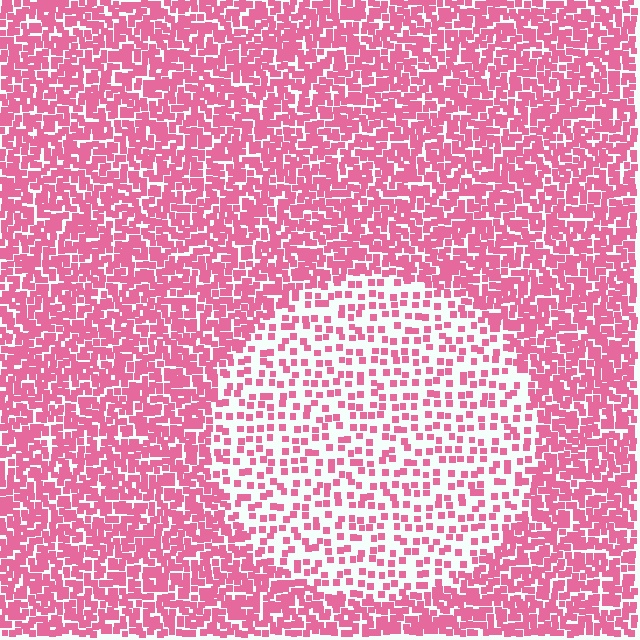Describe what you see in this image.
The image contains small pink elements arranged at two different densities. A circle-shaped region is visible where the elements are less densely packed than the surrounding area.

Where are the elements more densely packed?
The elements are more densely packed outside the circle boundary.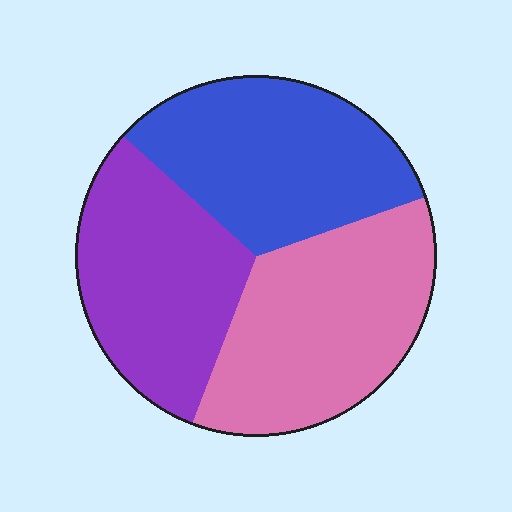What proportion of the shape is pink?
Pink takes up about three eighths (3/8) of the shape.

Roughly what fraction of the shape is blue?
Blue takes up about one third (1/3) of the shape.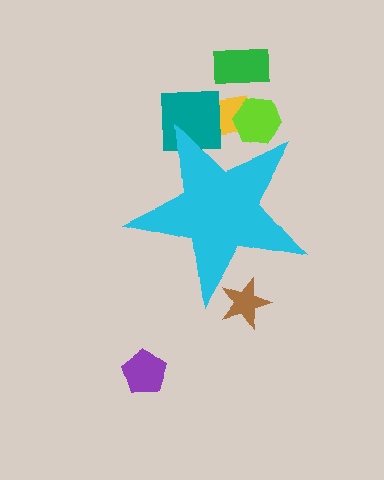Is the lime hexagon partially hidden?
Yes, the lime hexagon is partially hidden behind the cyan star.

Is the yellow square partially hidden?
Yes, the yellow square is partially hidden behind the cyan star.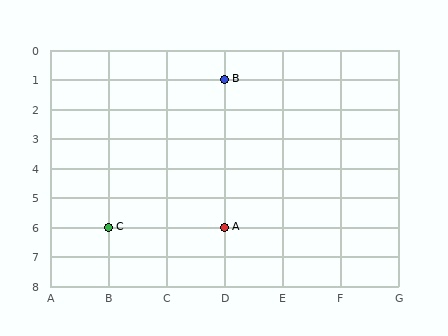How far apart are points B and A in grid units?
Points B and A are 5 rows apart.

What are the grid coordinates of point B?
Point B is at grid coordinates (D, 1).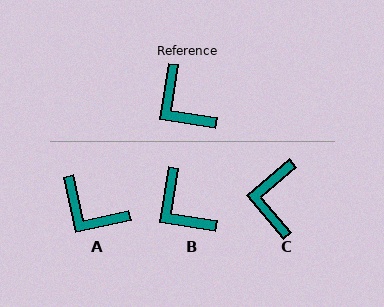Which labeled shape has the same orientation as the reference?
B.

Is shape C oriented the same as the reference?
No, it is off by about 41 degrees.